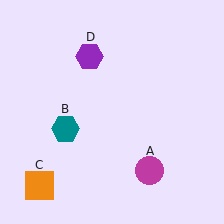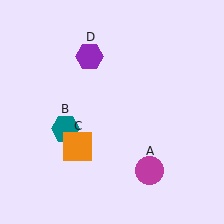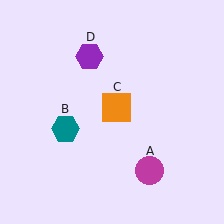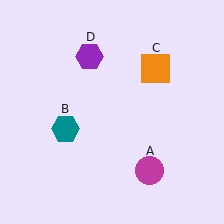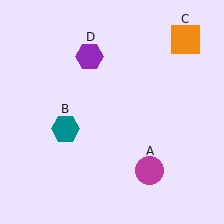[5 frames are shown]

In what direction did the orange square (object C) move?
The orange square (object C) moved up and to the right.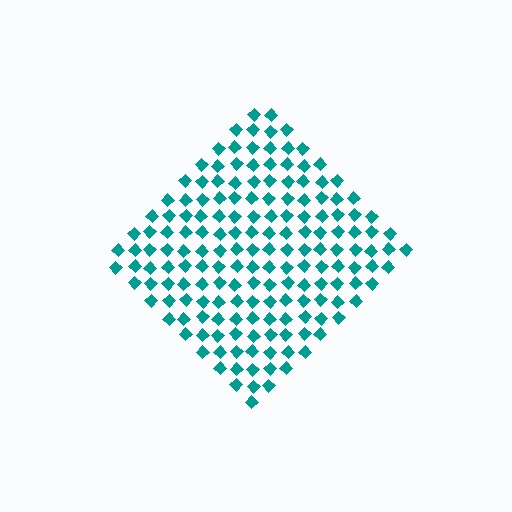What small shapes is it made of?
It is made of small diamonds.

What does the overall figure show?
The overall figure shows a diamond.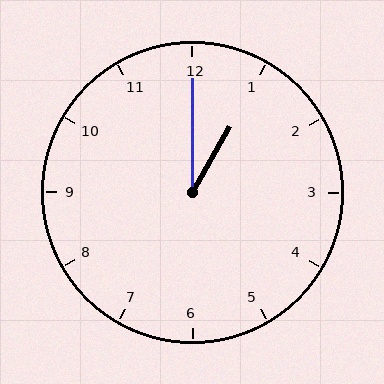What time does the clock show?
1:00.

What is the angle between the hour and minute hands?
Approximately 30 degrees.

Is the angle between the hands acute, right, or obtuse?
It is acute.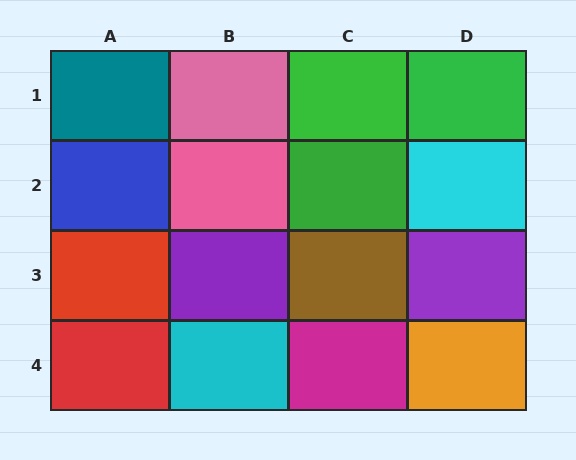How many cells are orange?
1 cell is orange.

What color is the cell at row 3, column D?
Purple.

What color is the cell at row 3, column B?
Purple.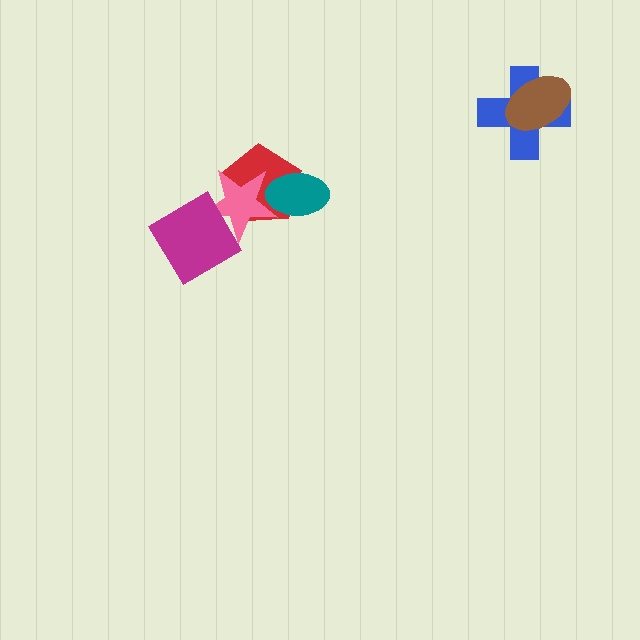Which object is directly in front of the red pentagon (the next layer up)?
The teal ellipse is directly in front of the red pentagon.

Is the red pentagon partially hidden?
Yes, it is partially covered by another shape.